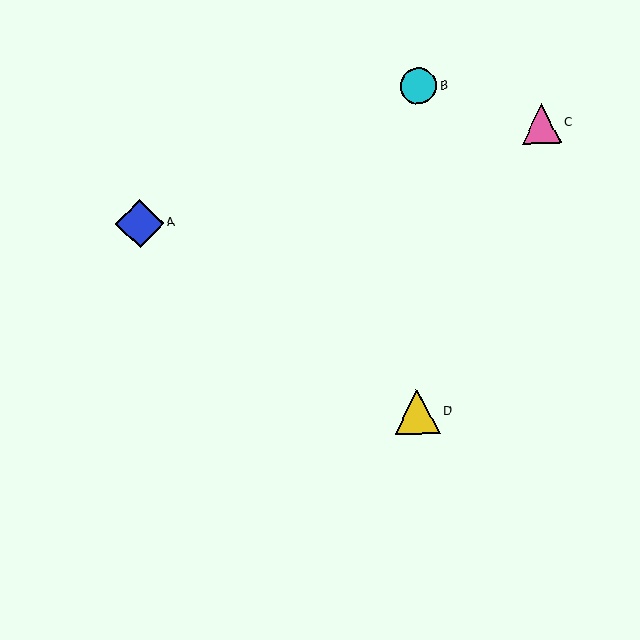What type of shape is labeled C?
Shape C is a pink triangle.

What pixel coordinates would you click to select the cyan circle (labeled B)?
Click at (419, 86) to select the cyan circle B.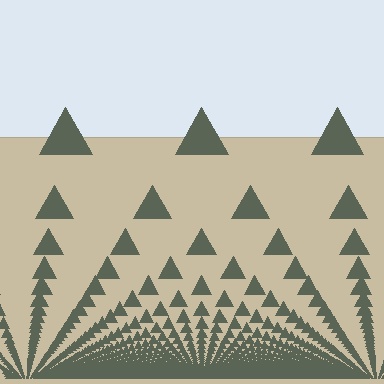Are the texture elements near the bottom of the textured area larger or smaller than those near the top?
Smaller. The gradient is inverted — elements near the bottom are smaller and denser.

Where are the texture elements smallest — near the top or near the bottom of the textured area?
Near the bottom.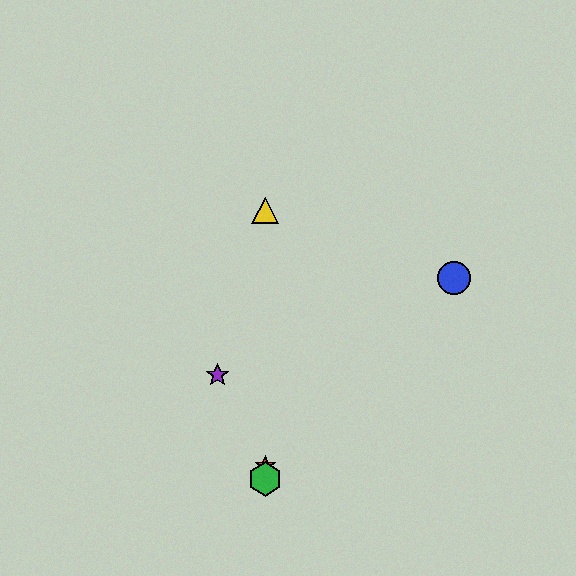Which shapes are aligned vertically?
The red star, the green hexagon, the yellow triangle are aligned vertically.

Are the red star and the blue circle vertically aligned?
No, the red star is at x≈265 and the blue circle is at x≈454.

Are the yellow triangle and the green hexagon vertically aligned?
Yes, both are at x≈265.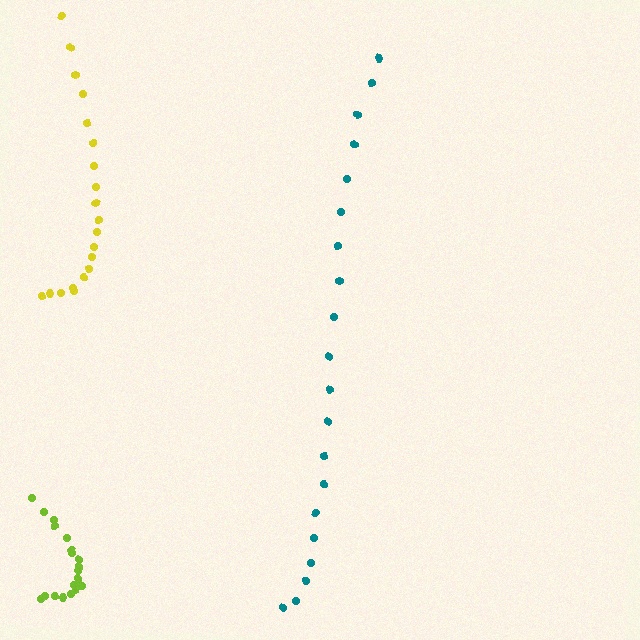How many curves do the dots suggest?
There are 3 distinct paths.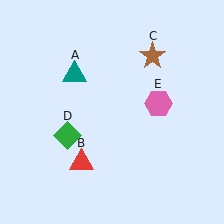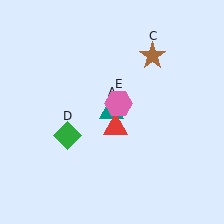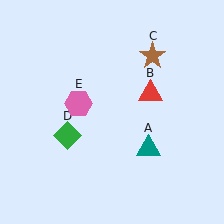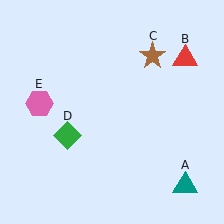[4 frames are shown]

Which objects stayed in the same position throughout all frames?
Brown star (object C) and green diamond (object D) remained stationary.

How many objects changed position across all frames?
3 objects changed position: teal triangle (object A), red triangle (object B), pink hexagon (object E).